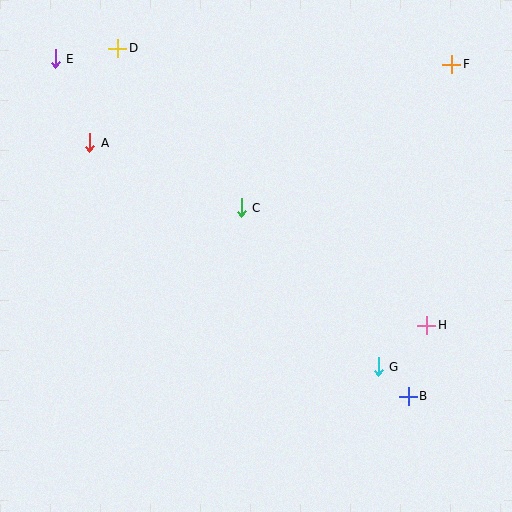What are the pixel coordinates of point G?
Point G is at (378, 367).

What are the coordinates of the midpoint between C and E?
The midpoint between C and E is at (148, 133).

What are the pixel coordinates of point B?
Point B is at (408, 396).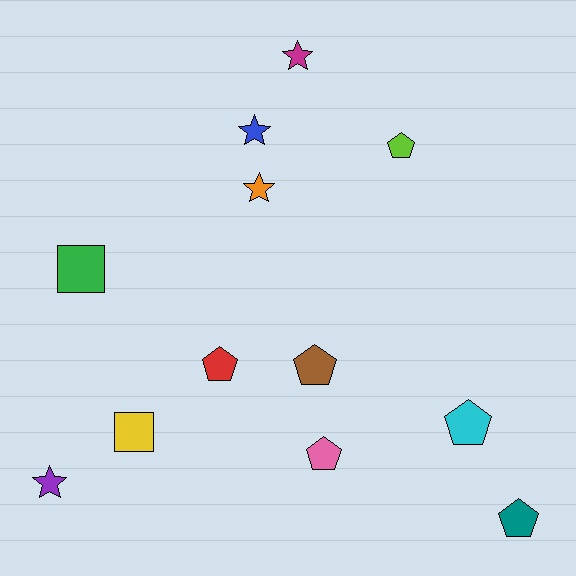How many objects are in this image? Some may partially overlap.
There are 12 objects.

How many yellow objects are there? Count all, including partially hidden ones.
There is 1 yellow object.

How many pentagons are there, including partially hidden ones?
There are 6 pentagons.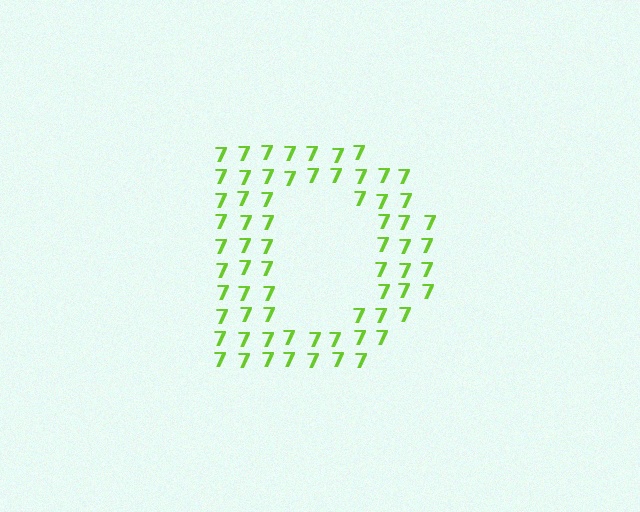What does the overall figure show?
The overall figure shows the letter D.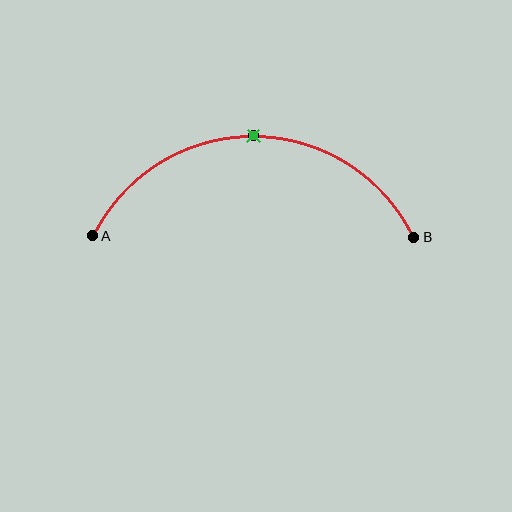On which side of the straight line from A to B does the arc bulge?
The arc bulges above the straight line connecting A and B.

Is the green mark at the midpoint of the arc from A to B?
Yes. The green mark lies on the arc at equal arc-length from both A and B — it is the arc midpoint.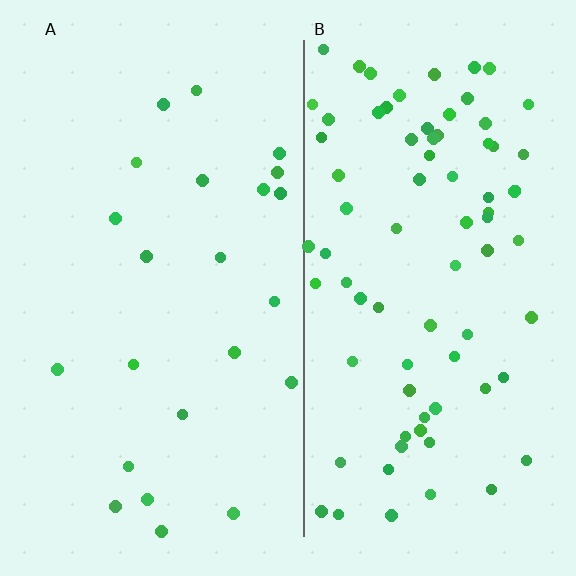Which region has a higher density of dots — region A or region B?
B (the right).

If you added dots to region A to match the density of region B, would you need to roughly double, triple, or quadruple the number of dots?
Approximately triple.